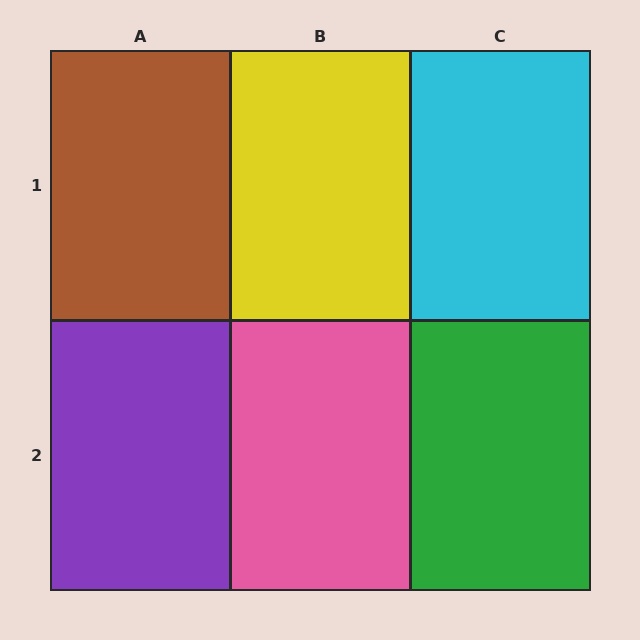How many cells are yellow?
1 cell is yellow.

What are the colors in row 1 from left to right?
Brown, yellow, cyan.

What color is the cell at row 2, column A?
Purple.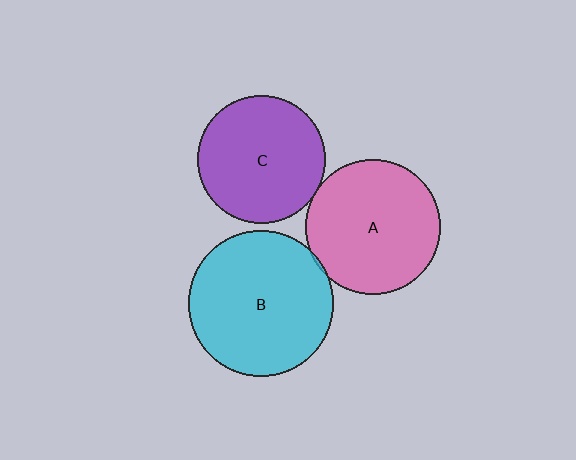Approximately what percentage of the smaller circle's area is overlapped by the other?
Approximately 5%.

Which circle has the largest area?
Circle B (cyan).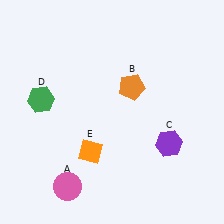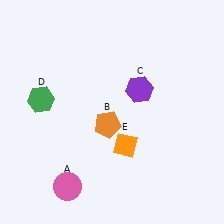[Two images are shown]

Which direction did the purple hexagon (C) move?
The purple hexagon (C) moved up.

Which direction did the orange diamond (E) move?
The orange diamond (E) moved right.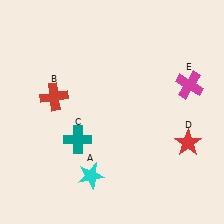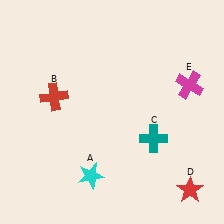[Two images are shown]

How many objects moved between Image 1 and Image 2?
2 objects moved between the two images.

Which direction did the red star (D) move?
The red star (D) moved down.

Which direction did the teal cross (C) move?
The teal cross (C) moved right.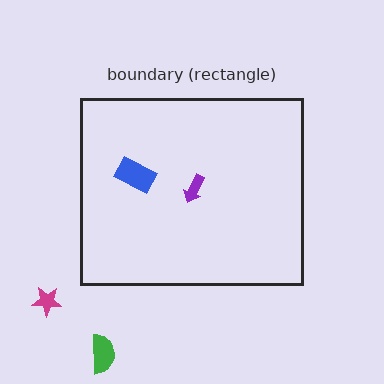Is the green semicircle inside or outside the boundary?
Outside.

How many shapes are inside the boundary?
2 inside, 2 outside.